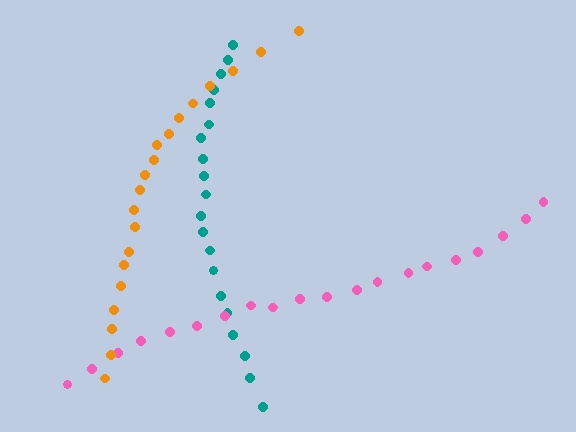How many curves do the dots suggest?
There are 3 distinct paths.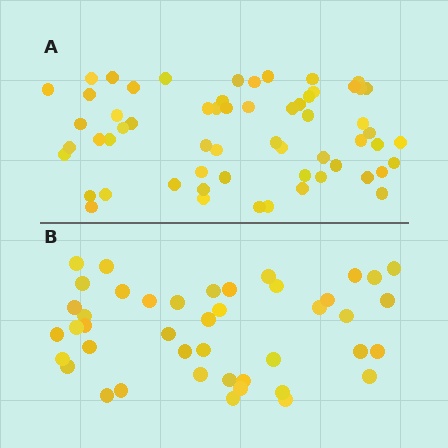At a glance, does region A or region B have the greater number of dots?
Region A (the top region) has more dots.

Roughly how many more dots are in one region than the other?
Region A has approximately 15 more dots than region B.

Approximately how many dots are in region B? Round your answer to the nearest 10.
About 40 dots. (The exact count is 43, which rounds to 40.)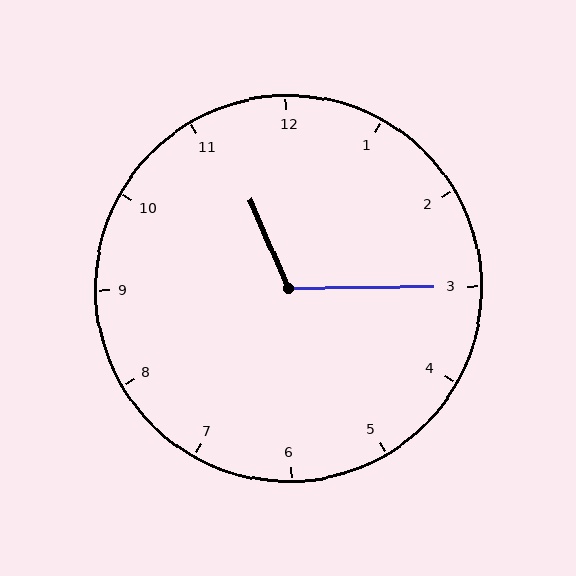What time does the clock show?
11:15.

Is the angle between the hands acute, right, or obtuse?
It is obtuse.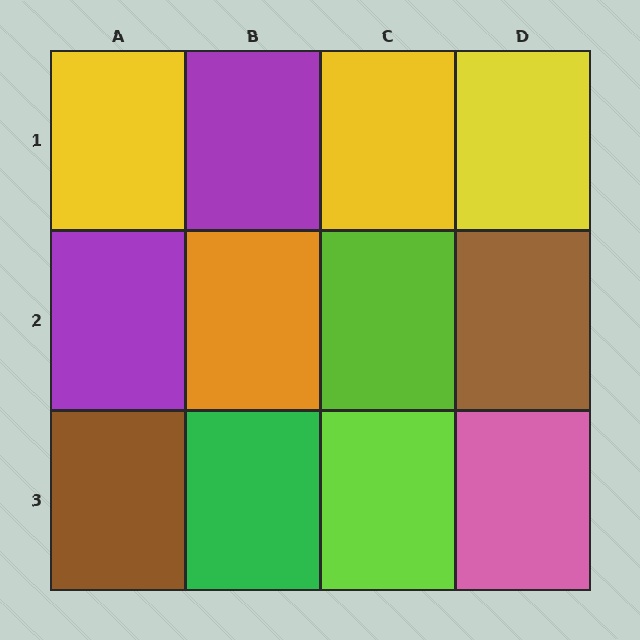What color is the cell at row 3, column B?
Green.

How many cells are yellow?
3 cells are yellow.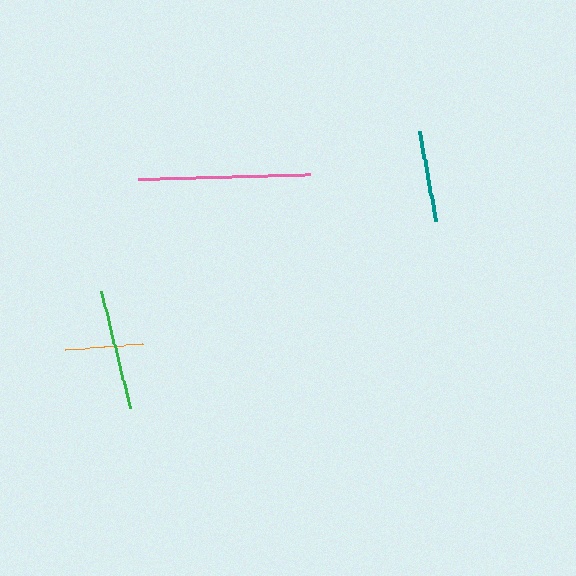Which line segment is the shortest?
The orange line is the shortest at approximately 78 pixels.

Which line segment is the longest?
The pink line is the longest at approximately 172 pixels.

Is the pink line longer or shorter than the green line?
The pink line is longer than the green line.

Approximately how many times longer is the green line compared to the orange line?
The green line is approximately 1.5 times the length of the orange line.